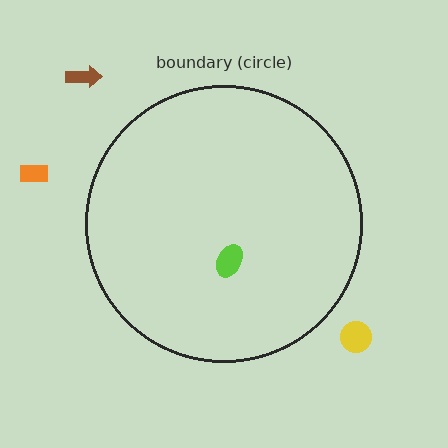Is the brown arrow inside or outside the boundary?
Outside.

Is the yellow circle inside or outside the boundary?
Outside.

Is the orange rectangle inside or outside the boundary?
Outside.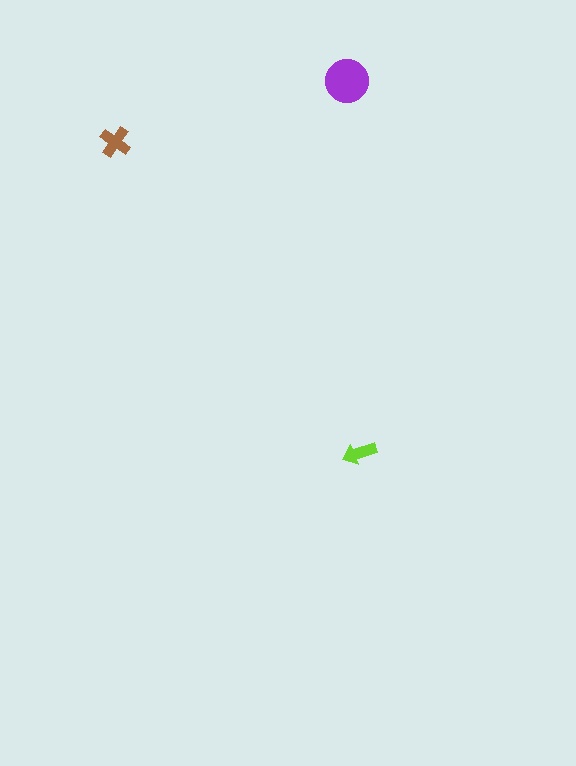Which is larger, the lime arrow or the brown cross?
The brown cross.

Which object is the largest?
The purple circle.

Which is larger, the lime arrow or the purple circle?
The purple circle.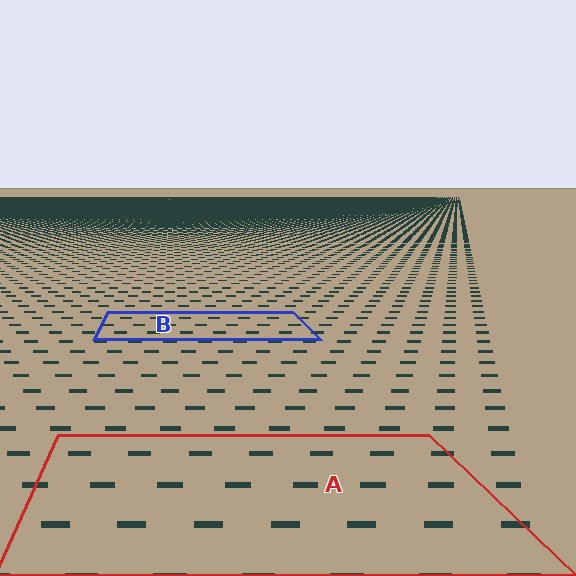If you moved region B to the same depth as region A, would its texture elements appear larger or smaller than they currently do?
They would appear larger. At a closer depth, the same texture elements are projected at a bigger on-screen size.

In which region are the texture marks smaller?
The texture marks are smaller in region B, because it is farther away.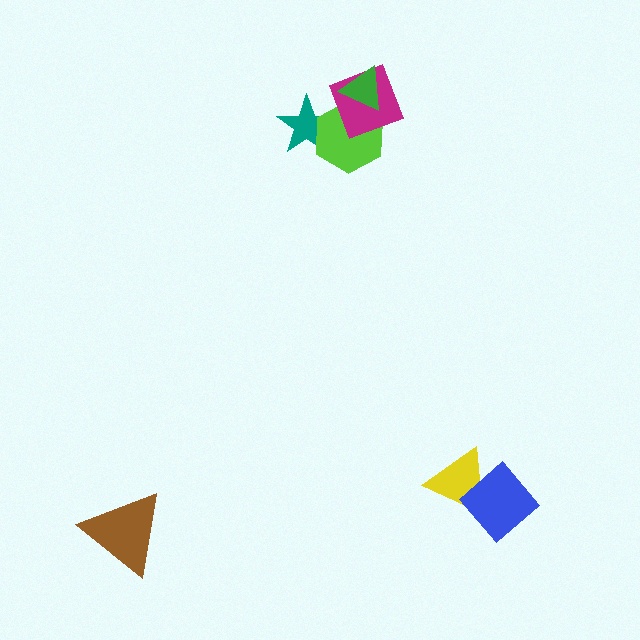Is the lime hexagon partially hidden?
Yes, it is partially covered by another shape.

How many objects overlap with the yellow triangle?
1 object overlaps with the yellow triangle.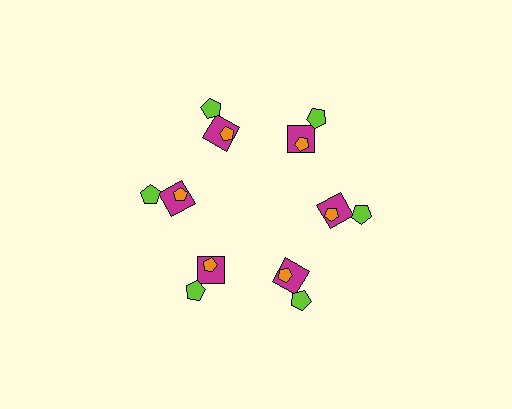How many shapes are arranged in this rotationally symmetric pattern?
There are 18 shapes, arranged in 6 groups of 3.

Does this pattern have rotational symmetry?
Yes, this pattern has 6-fold rotational symmetry. It looks the same after rotating 60 degrees around the center.